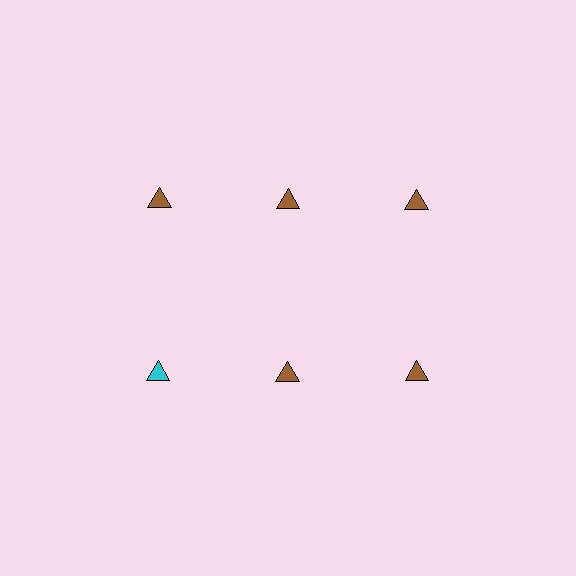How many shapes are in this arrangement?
There are 6 shapes arranged in a grid pattern.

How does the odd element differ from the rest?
It has a different color: cyan instead of brown.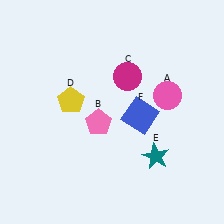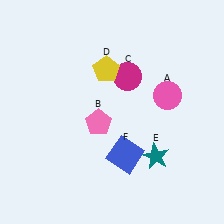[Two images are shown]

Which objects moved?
The objects that moved are: the yellow pentagon (D), the blue square (F).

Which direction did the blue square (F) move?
The blue square (F) moved down.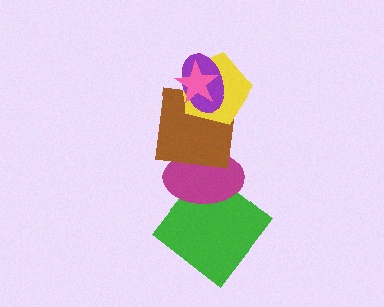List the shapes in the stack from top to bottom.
From top to bottom: the pink star, the purple ellipse, the yellow pentagon, the brown square, the magenta ellipse, the green diamond.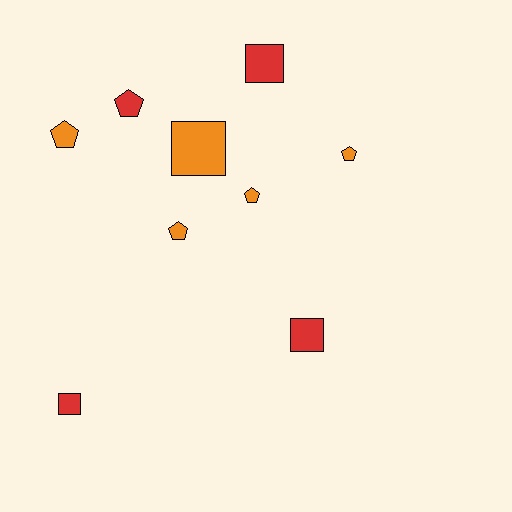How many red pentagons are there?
There is 1 red pentagon.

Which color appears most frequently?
Orange, with 5 objects.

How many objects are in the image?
There are 9 objects.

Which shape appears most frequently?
Pentagon, with 5 objects.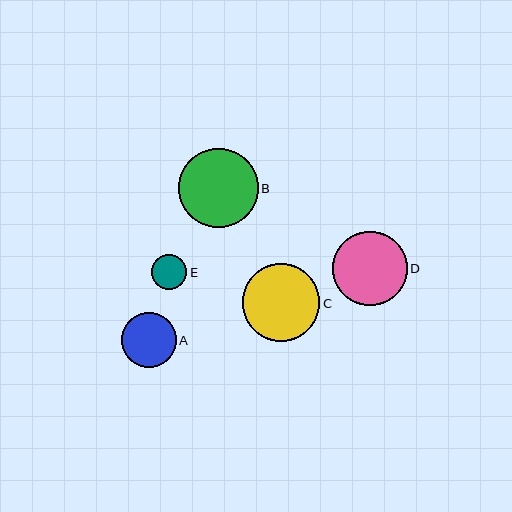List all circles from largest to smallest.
From largest to smallest: B, C, D, A, E.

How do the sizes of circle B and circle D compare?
Circle B and circle D are approximately the same size.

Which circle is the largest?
Circle B is the largest with a size of approximately 79 pixels.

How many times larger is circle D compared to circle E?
Circle D is approximately 2.1 times the size of circle E.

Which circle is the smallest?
Circle E is the smallest with a size of approximately 35 pixels.